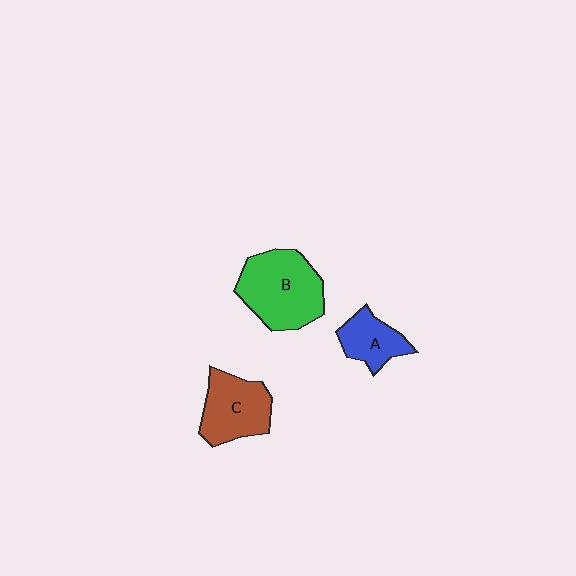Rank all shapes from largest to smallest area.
From largest to smallest: B (green), C (brown), A (blue).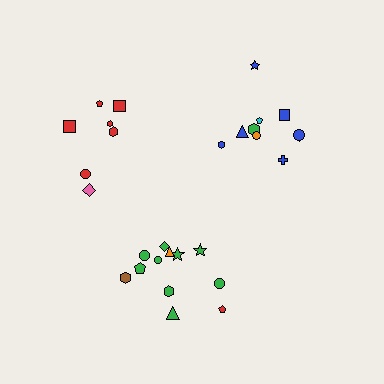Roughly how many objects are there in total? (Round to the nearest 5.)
Roughly 30 objects in total.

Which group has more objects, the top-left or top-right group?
The top-right group.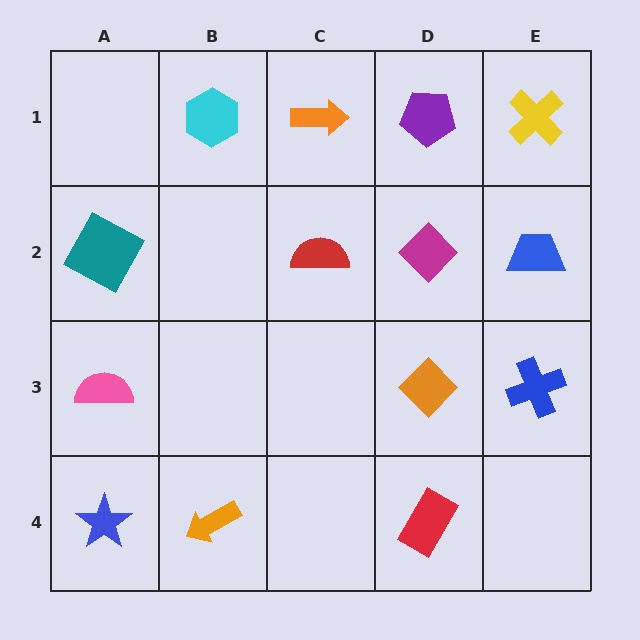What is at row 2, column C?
A red semicircle.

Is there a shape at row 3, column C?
No, that cell is empty.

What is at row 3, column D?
An orange diamond.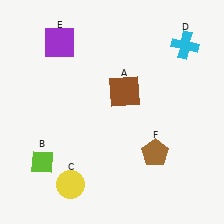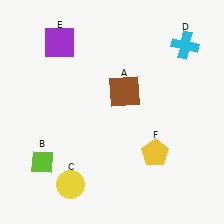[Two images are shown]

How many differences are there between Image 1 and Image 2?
There is 1 difference between the two images.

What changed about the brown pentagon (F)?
In Image 1, F is brown. In Image 2, it changed to yellow.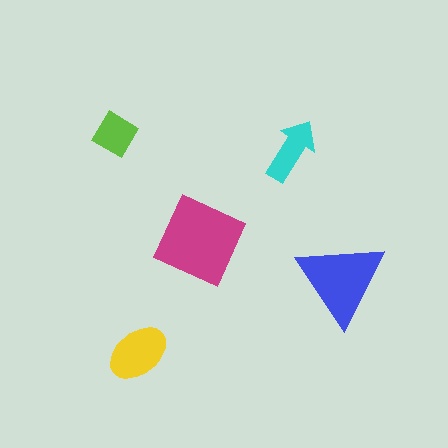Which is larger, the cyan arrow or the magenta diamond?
The magenta diamond.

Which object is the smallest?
The lime diamond.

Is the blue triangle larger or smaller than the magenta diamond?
Smaller.